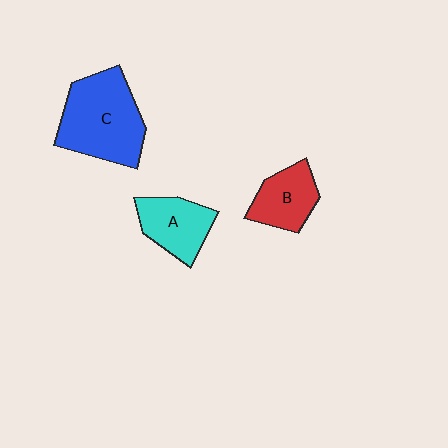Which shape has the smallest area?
Shape B (red).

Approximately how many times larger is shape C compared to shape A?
Approximately 1.7 times.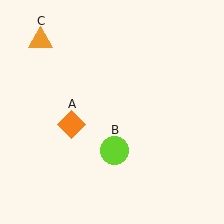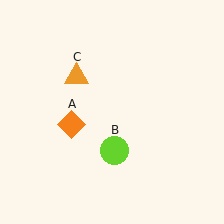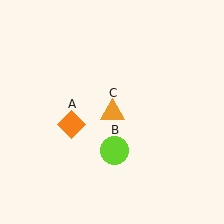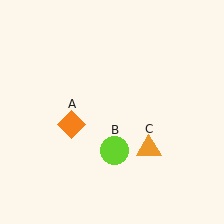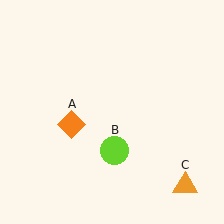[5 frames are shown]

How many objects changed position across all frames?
1 object changed position: orange triangle (object C).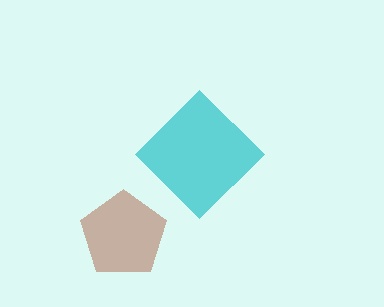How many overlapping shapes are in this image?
There are 2 overlapping shapes in the image.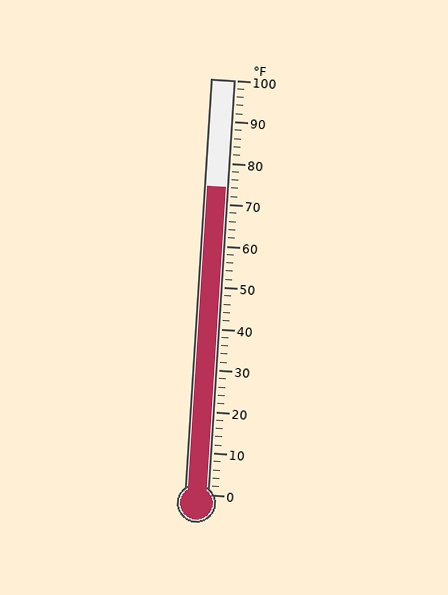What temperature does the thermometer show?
The thermometer shows approximately 74°F.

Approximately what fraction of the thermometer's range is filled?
The thermometer is filled to approximately 75% of its range.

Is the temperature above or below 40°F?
The temperature is above 40°F.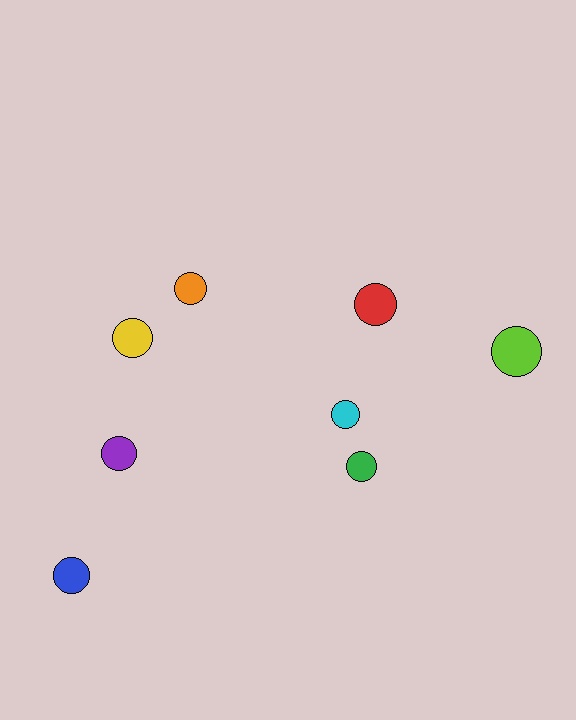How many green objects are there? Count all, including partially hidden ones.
There is 1 green object.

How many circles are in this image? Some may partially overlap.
There are 8 circles.